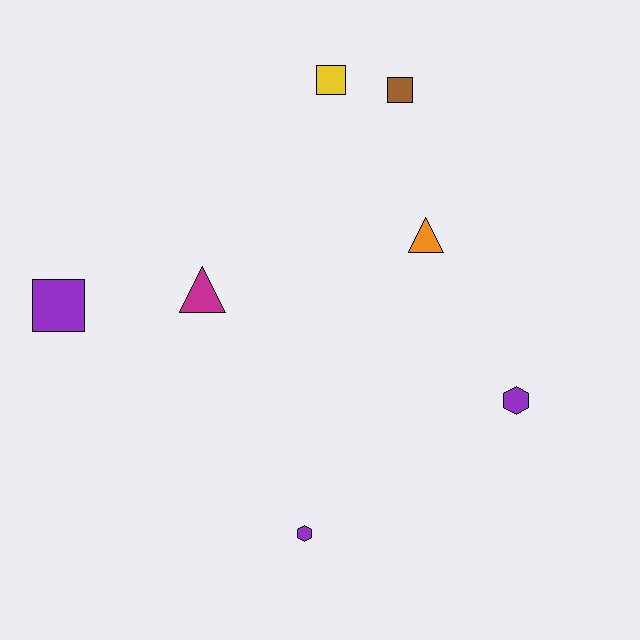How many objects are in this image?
There are 7 objects.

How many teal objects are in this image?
There are no teal objects.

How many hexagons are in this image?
There are 2 hexagons.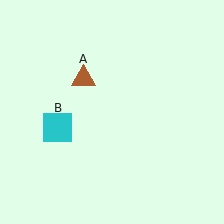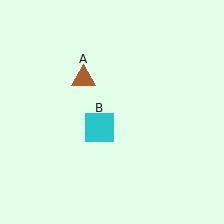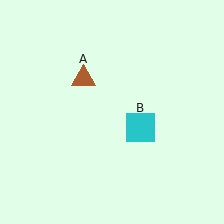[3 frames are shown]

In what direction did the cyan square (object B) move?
The cyan square (object B) moved right.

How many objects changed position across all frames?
1 object changed position: cyan square (object B).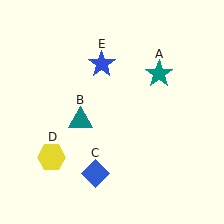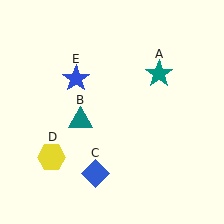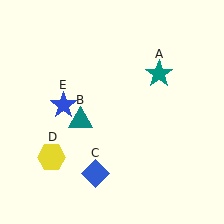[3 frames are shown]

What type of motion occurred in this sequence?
The blue star (object E) rotated counterclockwise around the center of the scene.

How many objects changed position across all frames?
1 object changed position: blue star (object E).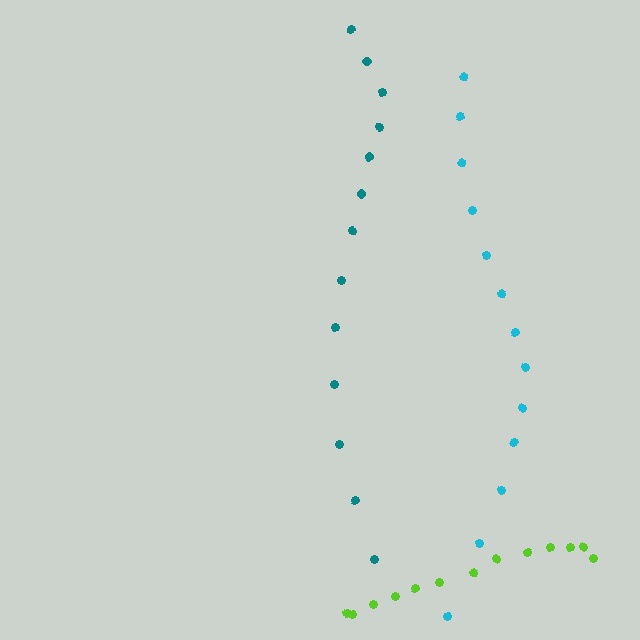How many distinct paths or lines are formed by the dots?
There are 3 distinct paths.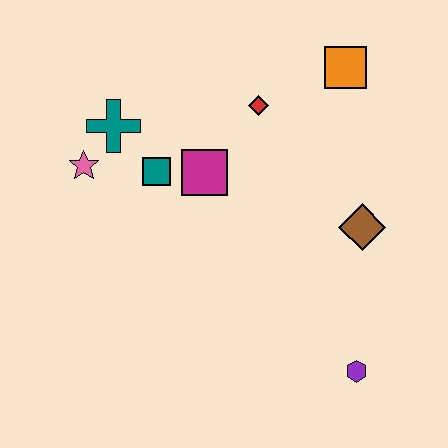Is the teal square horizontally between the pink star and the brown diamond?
Yes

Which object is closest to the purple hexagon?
The brown diamond is closest to the purple hexagon.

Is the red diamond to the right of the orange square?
No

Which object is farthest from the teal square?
The purple hexagon is farthest from the teal square.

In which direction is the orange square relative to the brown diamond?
The orange square is above the brown diamond.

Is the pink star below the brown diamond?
No